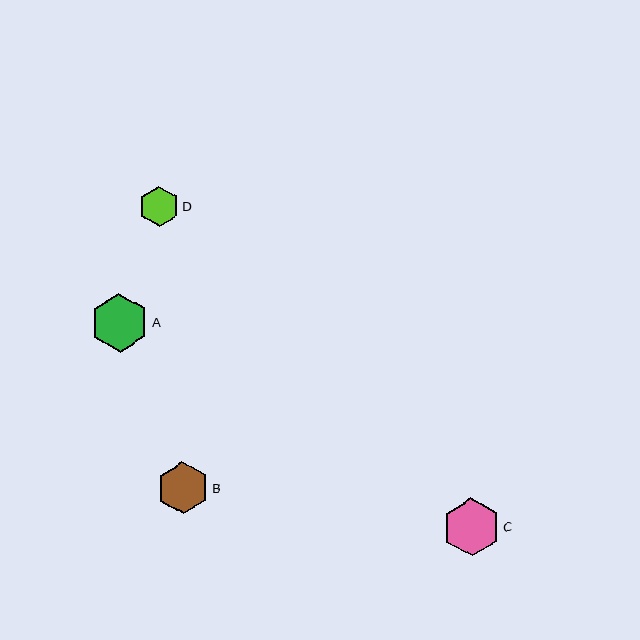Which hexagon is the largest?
Hexagon A is the largest with a size of approximately 59 pixels.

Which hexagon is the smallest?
Hexagon D is the smallest with a size of approximately 40 pixels.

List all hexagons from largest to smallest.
From largest to smallest: A, C, B, D.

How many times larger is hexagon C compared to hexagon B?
Hexagon C is approximately 1.1 times the size of hexagon B.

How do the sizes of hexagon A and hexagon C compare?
Hexagon A and hexagon C are approximately the same size.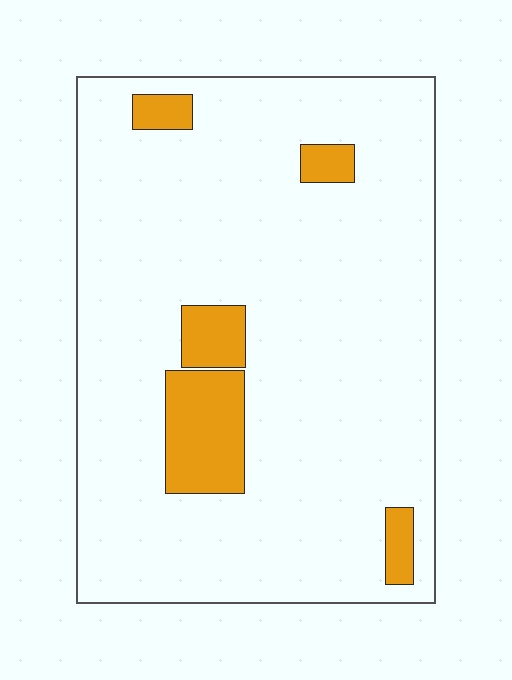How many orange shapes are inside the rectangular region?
5.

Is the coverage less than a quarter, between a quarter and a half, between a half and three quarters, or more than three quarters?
Less than a quarter.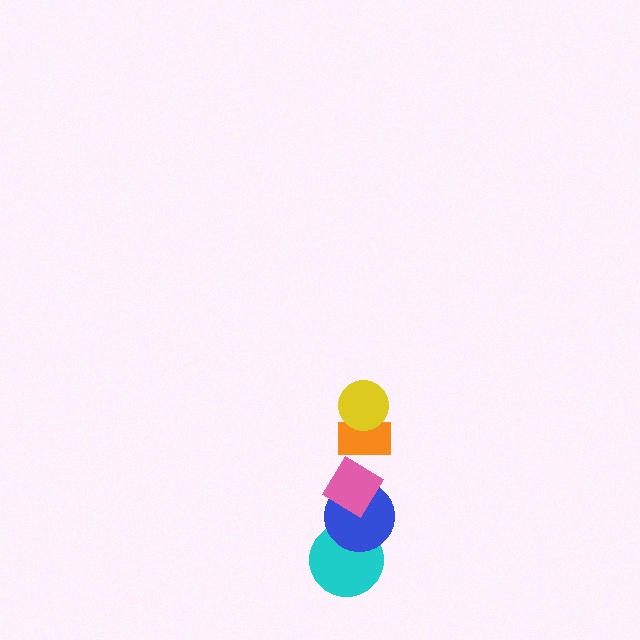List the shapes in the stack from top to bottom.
From top to bottom: the yellow circle, the orange rectangle, the pink diamond, the blue circle, the cyan circle.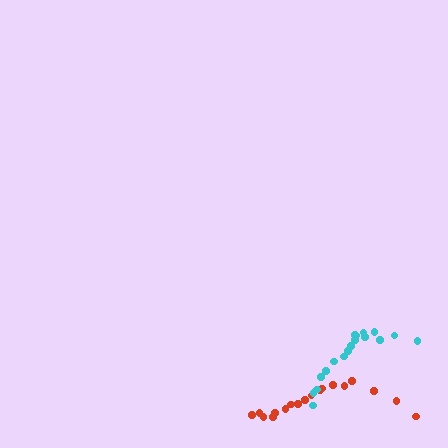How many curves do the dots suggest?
There are 2 distinct paths.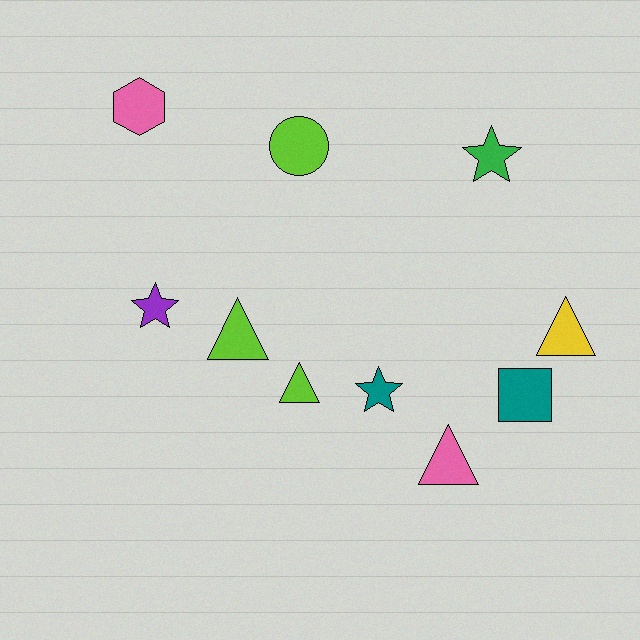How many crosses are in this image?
There are no crosses.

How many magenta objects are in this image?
There are no magenta objects.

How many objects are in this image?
There are 10 objects.